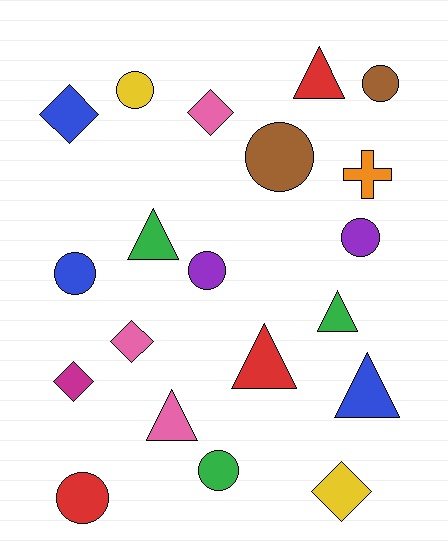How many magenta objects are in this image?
There is 1 magenta object.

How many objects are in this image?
There are 20 objects.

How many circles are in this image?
There are 8 circles.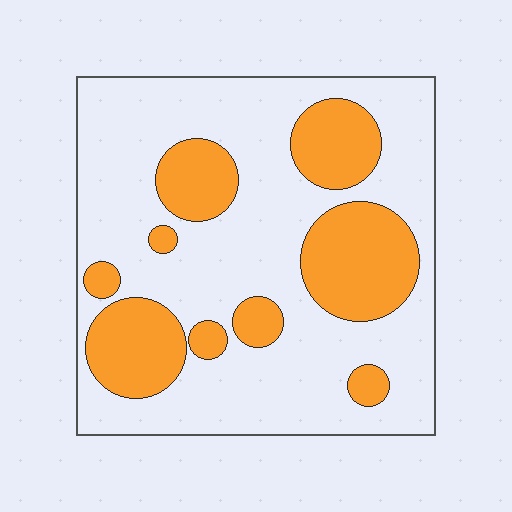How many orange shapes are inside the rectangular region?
9.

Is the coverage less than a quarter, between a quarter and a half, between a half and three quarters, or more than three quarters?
Between a quarter and a half.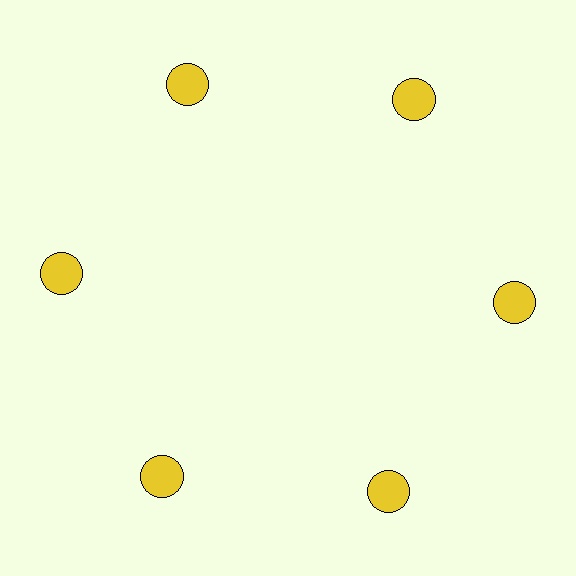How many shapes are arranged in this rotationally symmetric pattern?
There are 6 shapes, arranged in 6 groups of 1.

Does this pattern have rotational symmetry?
Yes, this pattern has 6-fold rotational symmetry. It looks the same after rotating 60 degrees around the center.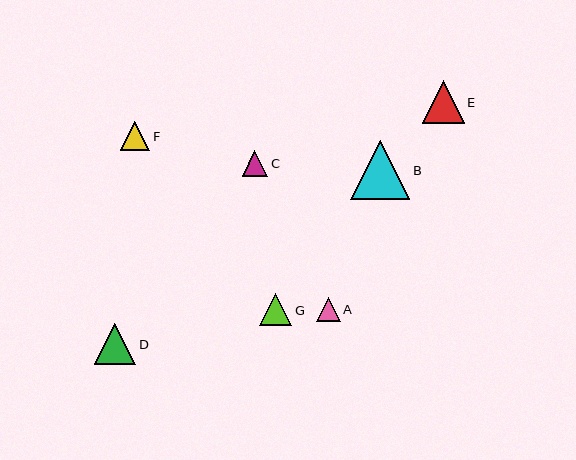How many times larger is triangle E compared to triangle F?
Triangle E is approximately 1.5 times the size of triangle F.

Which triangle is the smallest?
Triangle A is the smallest with a size of approximately 24 pixels.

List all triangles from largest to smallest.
From largest to smallest: B, E, D, G, F, C, A.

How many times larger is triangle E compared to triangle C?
Triangle E is approximately 1.6 times the size of triangle C.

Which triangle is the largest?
Triangle B is the largest with a size of approximately 59 pixels.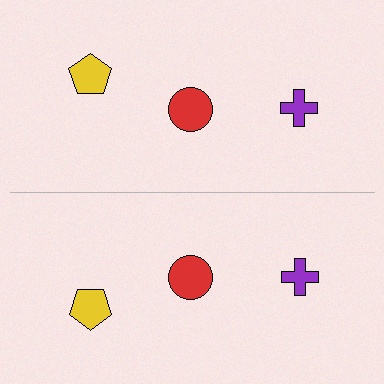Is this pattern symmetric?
Yes, this pattern has bilateral (reflection) symmetry.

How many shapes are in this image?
There are 6 shapes in this image.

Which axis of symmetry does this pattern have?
The pattern has a horizontal axis of symmetry running through the center of the image.